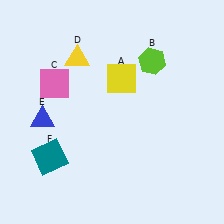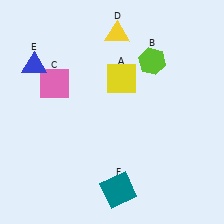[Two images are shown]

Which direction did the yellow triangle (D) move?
The yellow triangle (D) moved right.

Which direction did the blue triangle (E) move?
The blue triangle (E) moved up.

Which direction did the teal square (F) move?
The teal square (F) moved right.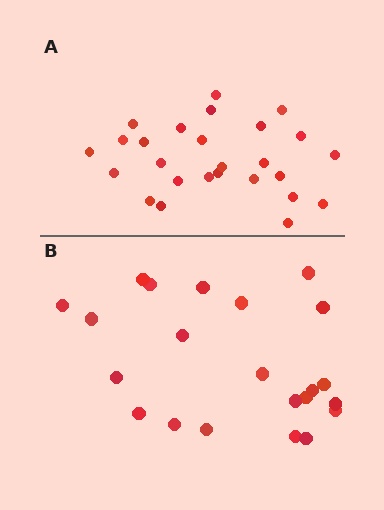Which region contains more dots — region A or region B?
Region A (the top region) has more dots.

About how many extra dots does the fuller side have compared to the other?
Region A has about 4 more dots than region B.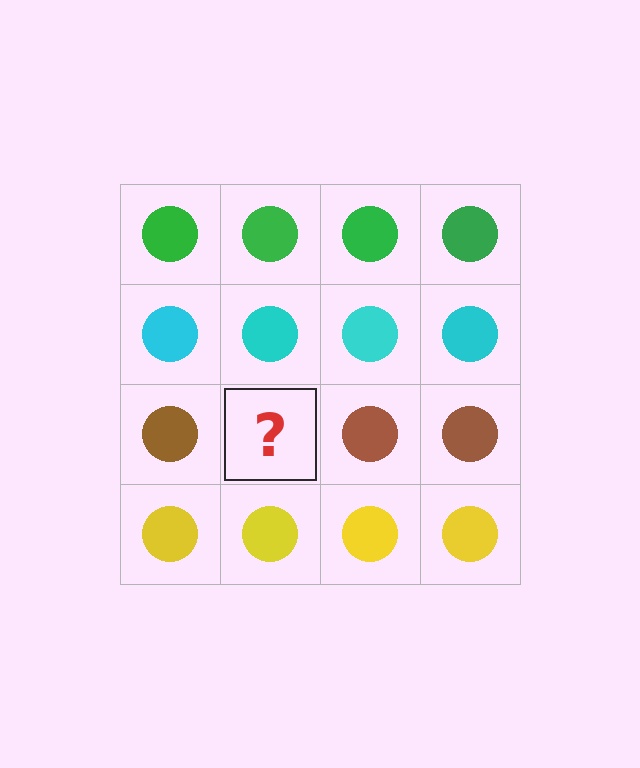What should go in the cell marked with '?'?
The missing cell should contain a brown circle.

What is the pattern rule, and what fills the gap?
The rule is that each row has a consistent color. The gap should be filled with a brown circle.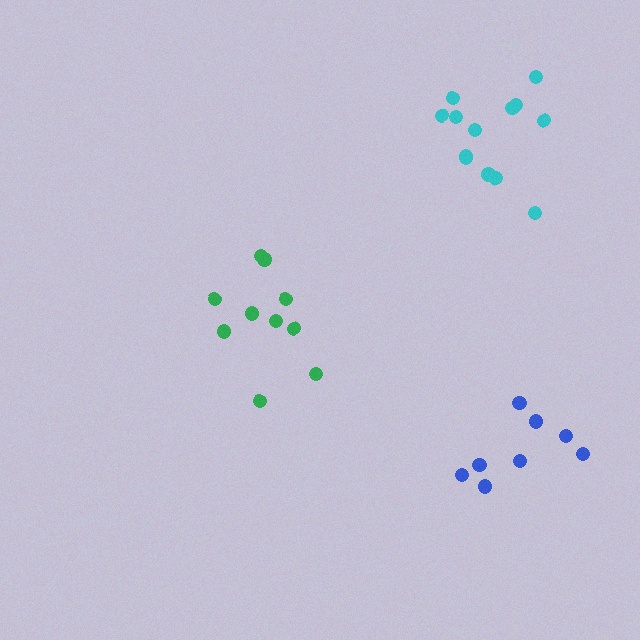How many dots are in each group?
Group 1: 10 dots, Group 2: 8 dots, Group 3: 13 dots (31 total).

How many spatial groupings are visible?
There are 3 spatial groupings.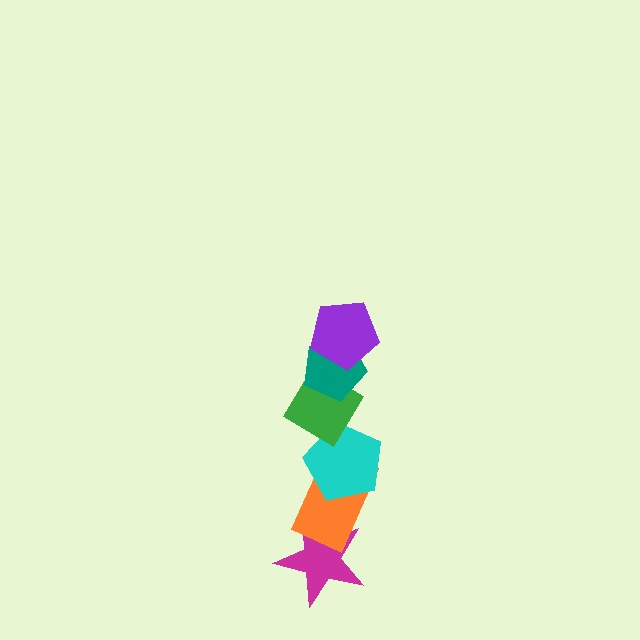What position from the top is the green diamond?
The green diamond is 3rd from the top.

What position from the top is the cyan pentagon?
The cyan pentagon is 4th from the top.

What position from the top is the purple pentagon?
The purple pentagon is 1st from the top.